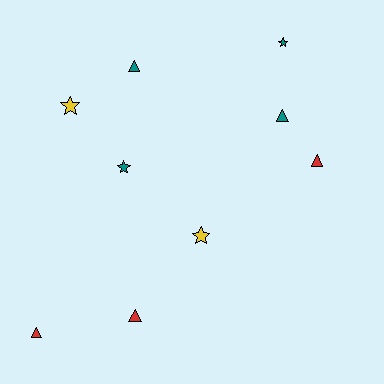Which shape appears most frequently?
Triangle, with 5 objects.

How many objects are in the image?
There are 9 objects.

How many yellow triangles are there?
There are no yellow triangles.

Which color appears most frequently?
Teal, with 4 objects.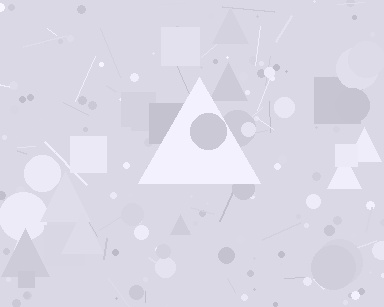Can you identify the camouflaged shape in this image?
The camouflaged shape is a triangle.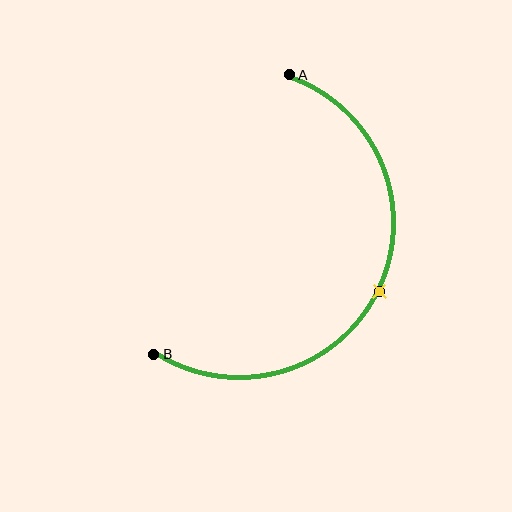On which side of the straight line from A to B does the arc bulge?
The arc bulges to the right of the straight line connecting A and B.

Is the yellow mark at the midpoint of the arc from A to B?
Yes. The yellow mark lies on the arc at equal arc-length from both A and B — it is the arc midpoint.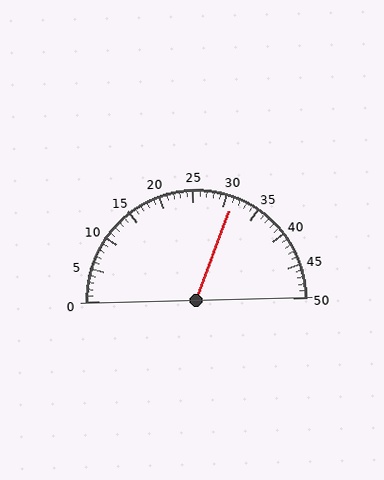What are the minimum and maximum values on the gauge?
The gauge ranges from 0 to 50.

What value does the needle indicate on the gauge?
The needle indicates approximately 31.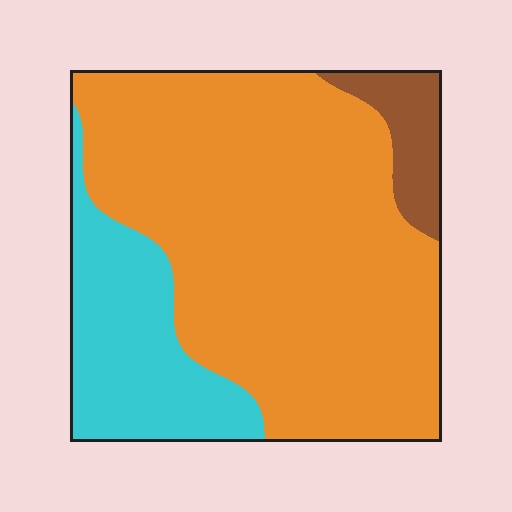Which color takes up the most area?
Orange, at roughly 70%.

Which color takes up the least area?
Brown, at roughly 5%.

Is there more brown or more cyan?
Cyan.